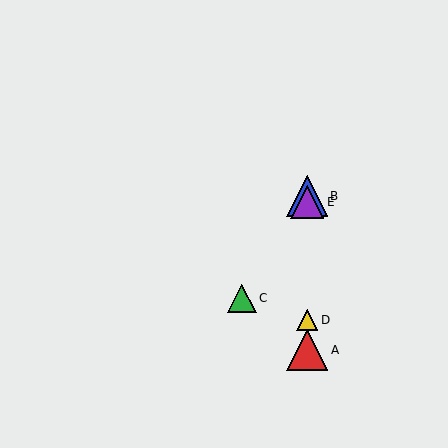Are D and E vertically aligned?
Yes, both are at x≈307.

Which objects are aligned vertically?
Objects A, B, D, E are aligned vertically.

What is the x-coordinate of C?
Object C is at x≈242.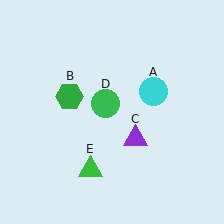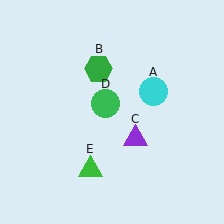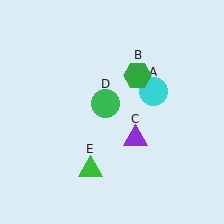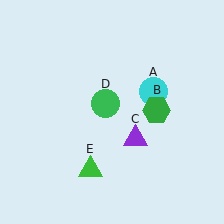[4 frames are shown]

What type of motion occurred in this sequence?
The green hexagon (object B) rotated clockwise around the center of the scene.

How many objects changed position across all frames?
1 object changed position: green hexagon (object B).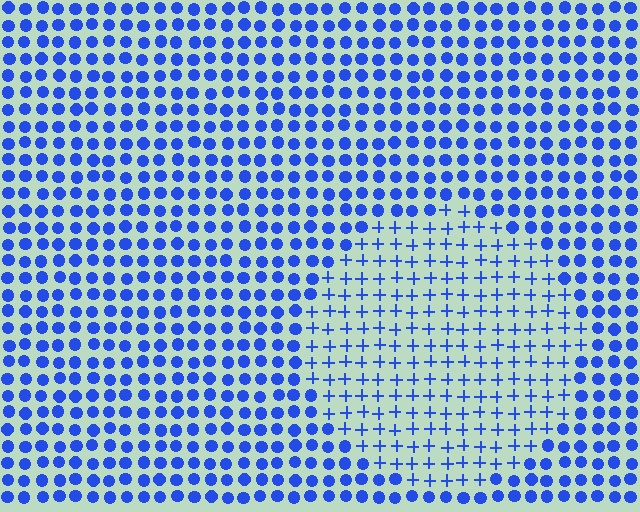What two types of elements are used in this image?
The image uses plus signs inside the circle region and circles outside it.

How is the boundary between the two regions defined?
The boundary is defined by a change in element shape: plus signs inside vs. circles outside. All elements share the same color and spacing.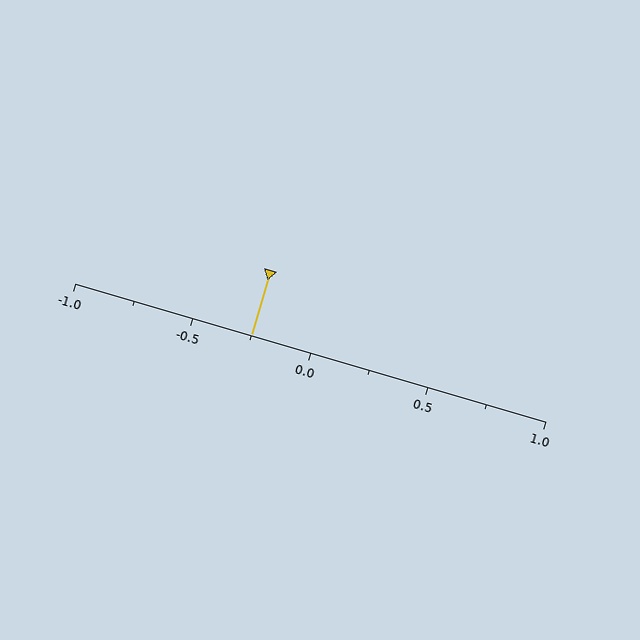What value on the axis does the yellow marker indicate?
The marker indicates approximately -0.25.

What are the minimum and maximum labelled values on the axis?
The axis runs from -1.0 to 1.0.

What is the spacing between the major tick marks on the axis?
The major ticks are spaced 0.5 apart.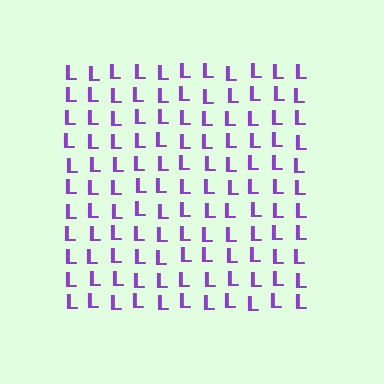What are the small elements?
The small elements are letter L's.